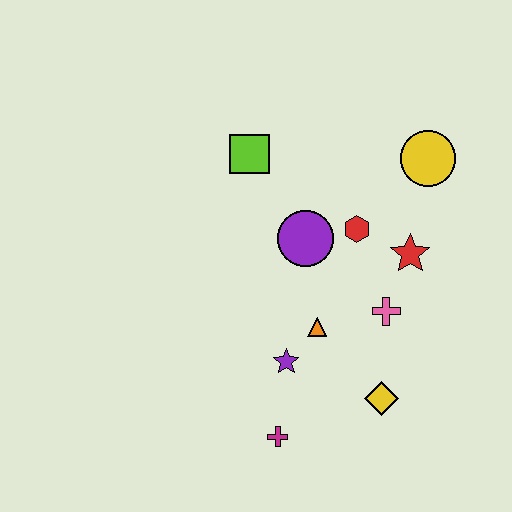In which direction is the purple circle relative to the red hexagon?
The purple circle is to the left of the red hexagon.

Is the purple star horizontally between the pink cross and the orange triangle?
No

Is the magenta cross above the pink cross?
No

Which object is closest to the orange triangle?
The purple star is closest to the orange triangle.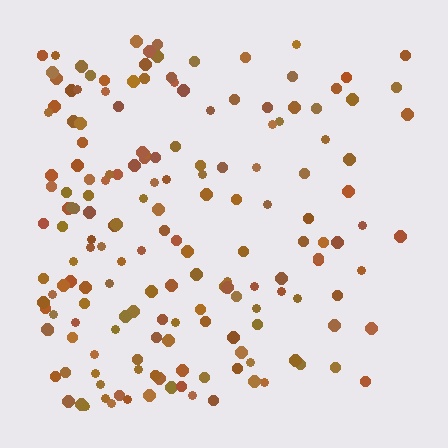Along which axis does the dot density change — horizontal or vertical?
Horizontal.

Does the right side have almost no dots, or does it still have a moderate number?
Still a moderate number, just noticeably fewer than the left.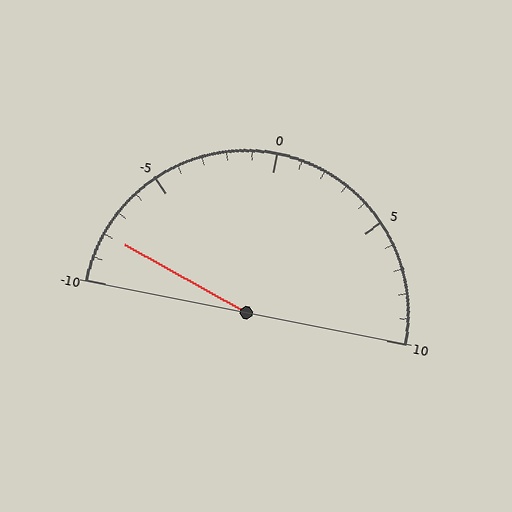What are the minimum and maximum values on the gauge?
The gauge ranges from -10 to 10.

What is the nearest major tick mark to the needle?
The nearest major tick mark is -10.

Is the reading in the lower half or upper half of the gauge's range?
The reading is in the lower half of the range (-10 to 10).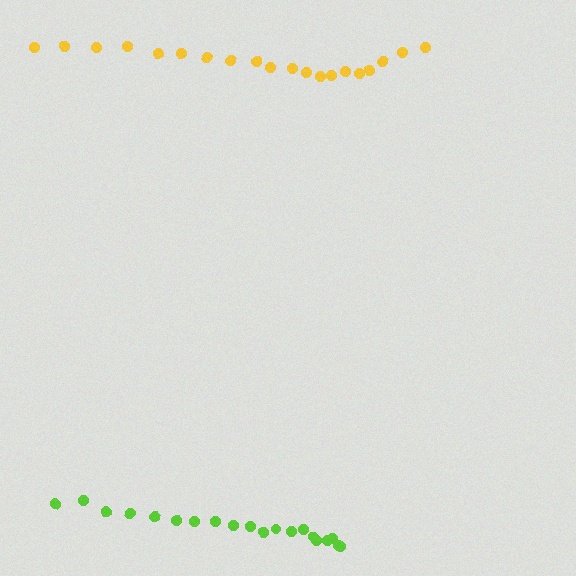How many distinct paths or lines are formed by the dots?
There are 2 distinct paths.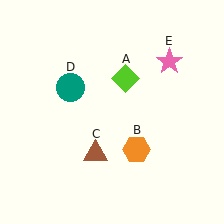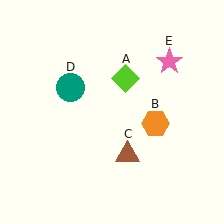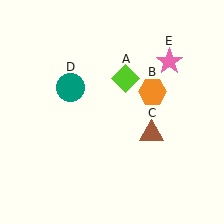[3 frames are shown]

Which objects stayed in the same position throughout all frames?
Lime diamond (object A) and teal circle (object D) and pink star (object E) remained stationary.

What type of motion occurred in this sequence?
The orange hexagon (object B), brown triangle (object C) rotated counterclockwise around the center of the scene.